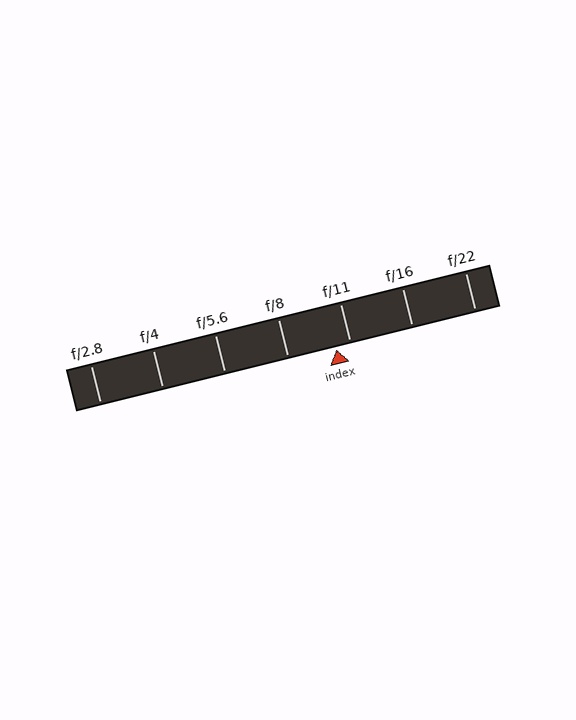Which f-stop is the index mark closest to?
The index mark is closest to f/11.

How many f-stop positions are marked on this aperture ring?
There are 7 f-stop positions marked.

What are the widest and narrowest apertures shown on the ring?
The widest aperture shown is f/2.8 and the narrowest is f/22.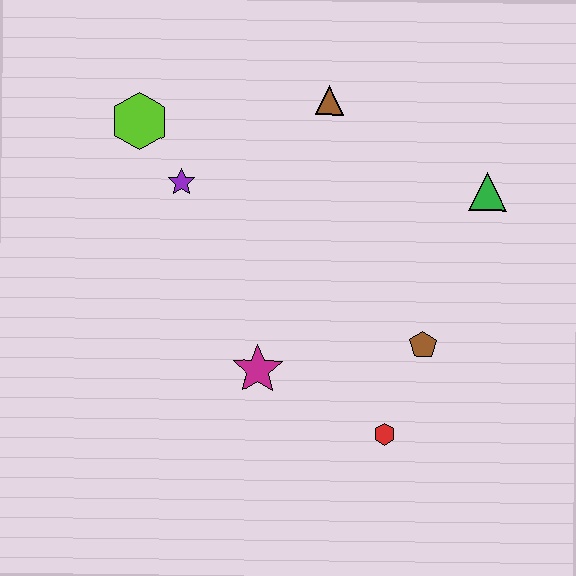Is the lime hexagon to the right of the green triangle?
No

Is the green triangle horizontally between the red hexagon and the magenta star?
No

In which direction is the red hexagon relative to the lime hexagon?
The red hexagon is below the lime hexagon.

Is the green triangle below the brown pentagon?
No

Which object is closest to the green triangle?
The brown pentagon is closest to the green triangle.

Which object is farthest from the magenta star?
The green triangle is farthest from the magenta star.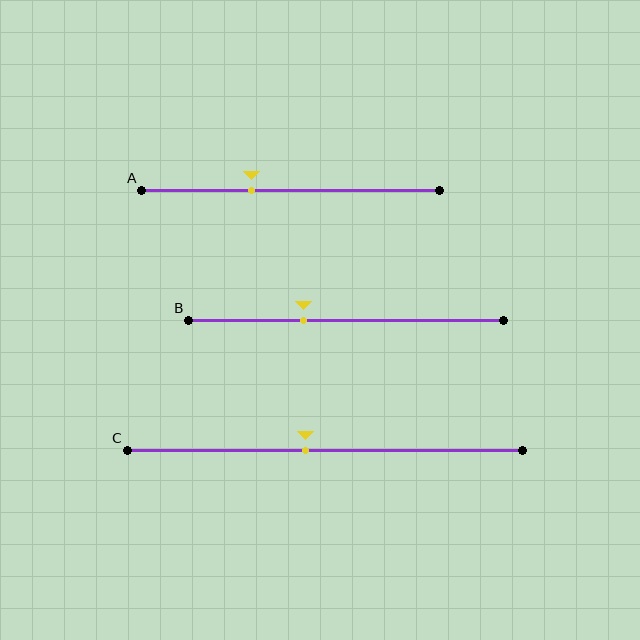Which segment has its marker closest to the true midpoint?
Segment C has its marker closest to the true midpoint.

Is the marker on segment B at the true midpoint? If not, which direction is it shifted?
No, the marker on segment B is shifted to the left by about 13% of the segment length.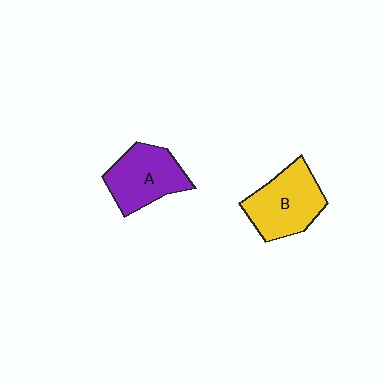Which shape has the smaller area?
Shape A (purple).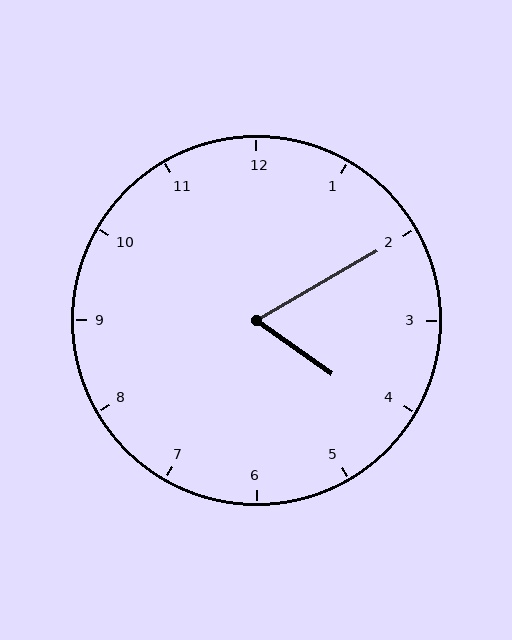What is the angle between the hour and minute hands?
Approximately 65 degrees.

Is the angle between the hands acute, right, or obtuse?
It is acute.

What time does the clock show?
4:10.